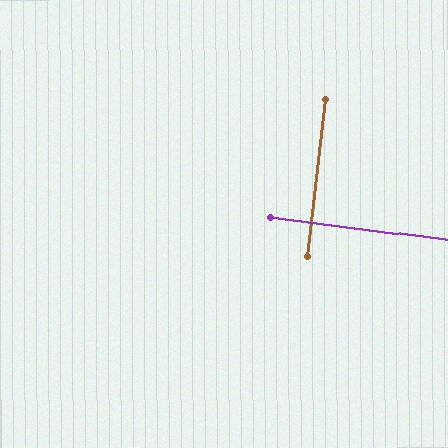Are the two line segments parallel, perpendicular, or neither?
Perpendicular — they meet at approximately 89°.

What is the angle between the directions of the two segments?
Approximately 89 degrees.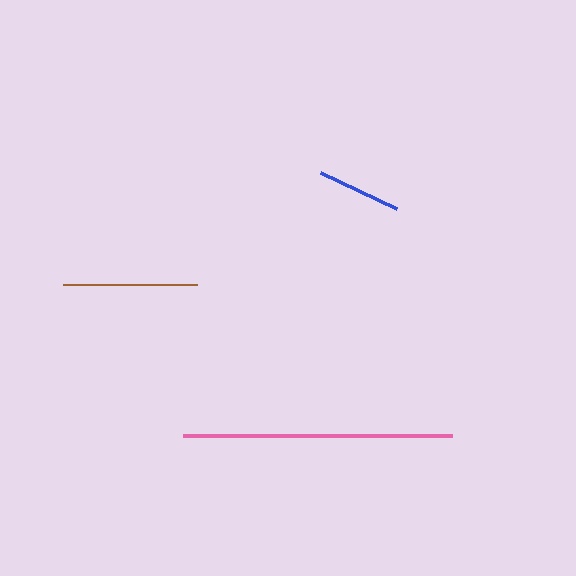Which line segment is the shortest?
The blue line is the shortest at approximately 84 pixels.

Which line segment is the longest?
The pink line is the longest at approximately 269 pixels.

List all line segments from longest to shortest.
From longest to shortest: pink, brown, blue.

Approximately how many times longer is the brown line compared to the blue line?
The brown line is approximately 1.6 times the length of the blue line.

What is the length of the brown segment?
The brown segment is approximately 134 pixels long.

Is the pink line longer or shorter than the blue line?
The pink line is longer than the blue line.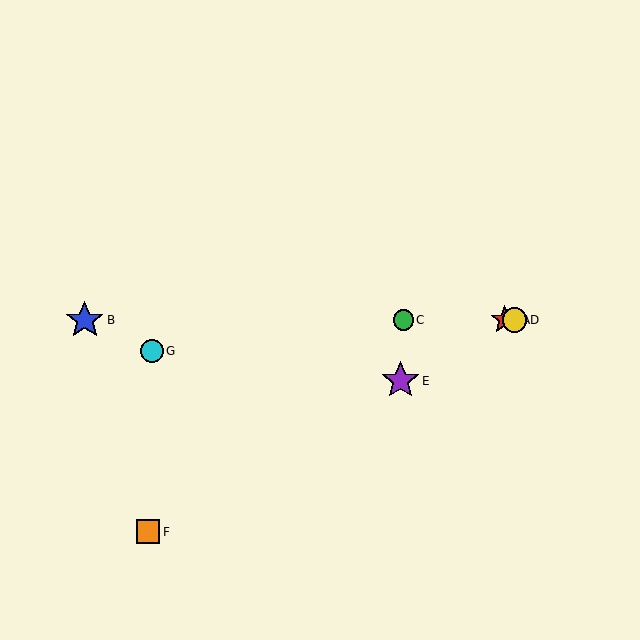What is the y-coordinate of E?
Object E is at y≈381.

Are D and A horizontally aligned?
Yes, both are at y≈320.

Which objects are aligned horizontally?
Objects A, B, C, D are aligned horizontally.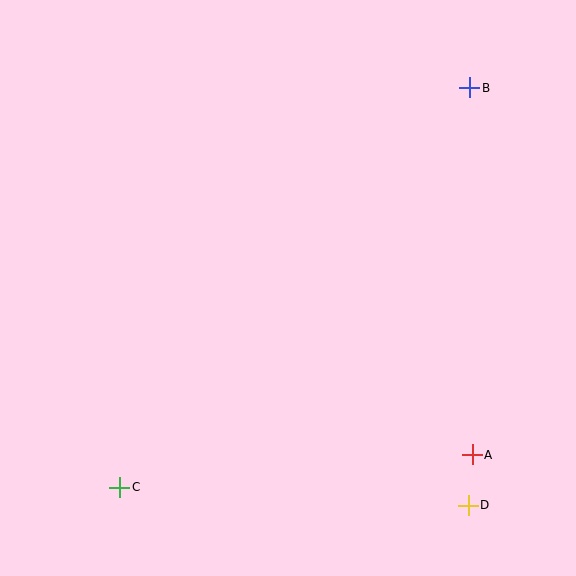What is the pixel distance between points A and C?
The distance between A and C is 354 pixels.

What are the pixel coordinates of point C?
Point C is at (120, 487).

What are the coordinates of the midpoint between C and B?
The midpoint between C and B is at (295, 288).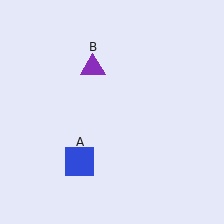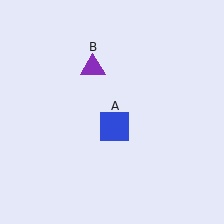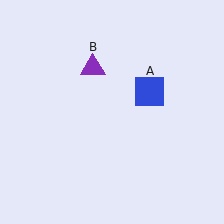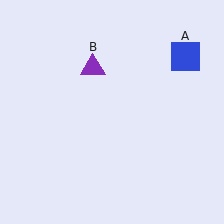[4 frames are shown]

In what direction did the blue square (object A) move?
The blue square (object A) moved up and to the right.